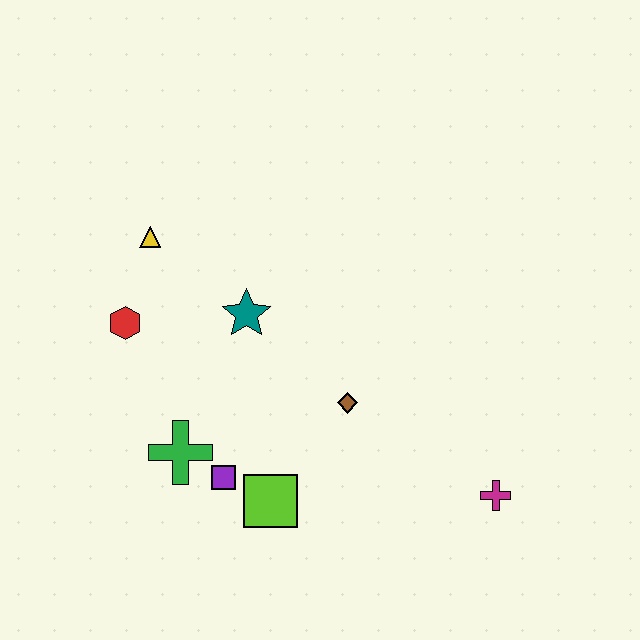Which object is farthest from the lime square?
The yellow triangle is farthest from the lime square.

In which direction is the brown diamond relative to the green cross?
The brown diamond is to the right of the green cross.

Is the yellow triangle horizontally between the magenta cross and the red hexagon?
Yes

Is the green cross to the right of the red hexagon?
Yes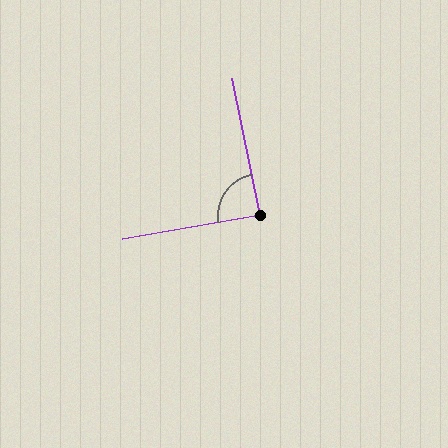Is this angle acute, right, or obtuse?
It is approximately a right angle.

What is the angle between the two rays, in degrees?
Approximately 89 degrees.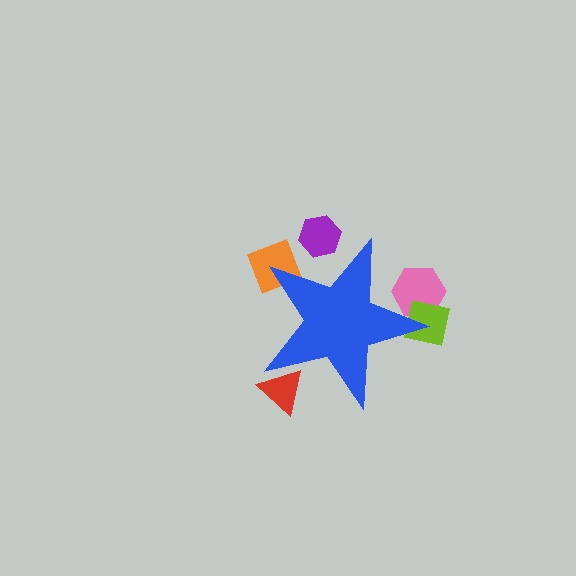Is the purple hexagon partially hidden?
Yes, the purple hexagon is partially hidden behind the blue star.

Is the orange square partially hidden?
Yes, the orange square is partially hidden behind the blue star.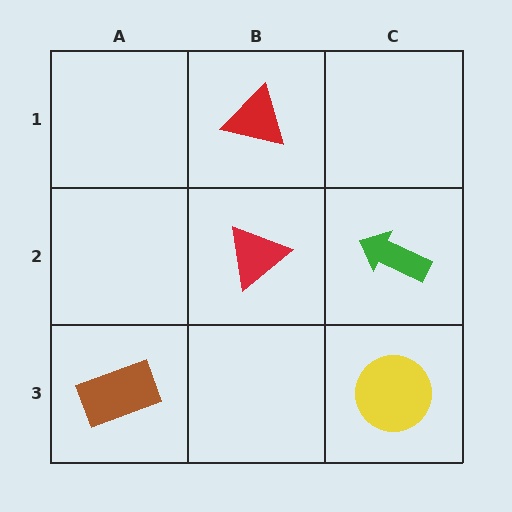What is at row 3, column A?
A brown rectangle.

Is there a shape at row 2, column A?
No, that cell is empty.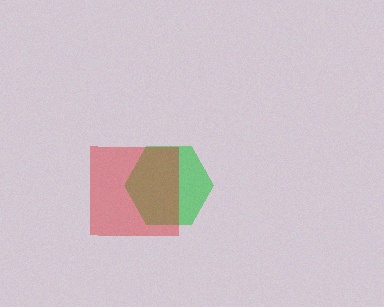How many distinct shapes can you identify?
There are 2 distinct shapes: a green hexagon, a red square.